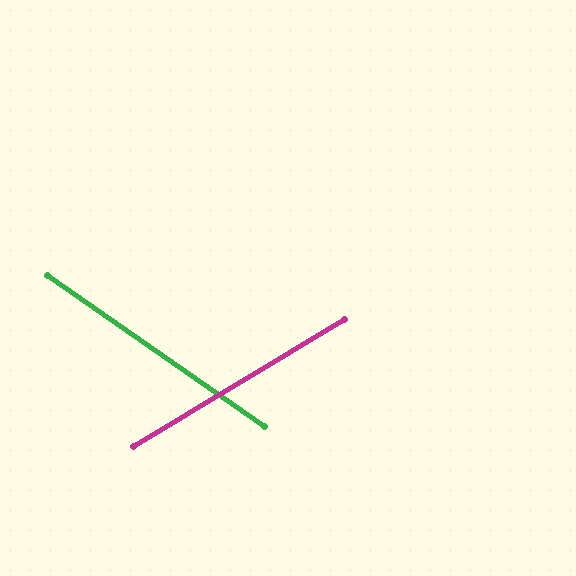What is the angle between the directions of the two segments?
Approximately 66 degrees.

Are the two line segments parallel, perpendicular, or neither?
Neither parallel nor perpendicular — they differ by about 66°.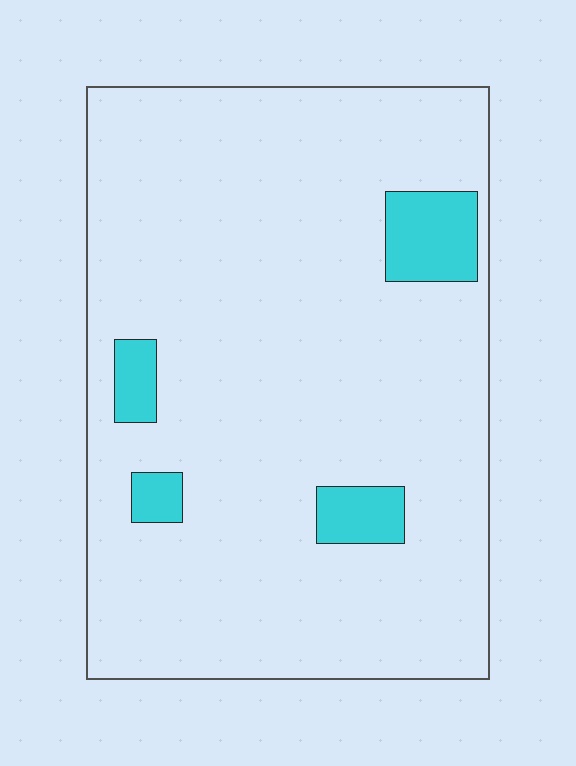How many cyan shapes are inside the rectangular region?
4.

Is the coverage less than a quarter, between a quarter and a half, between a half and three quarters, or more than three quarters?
Less than a quarter.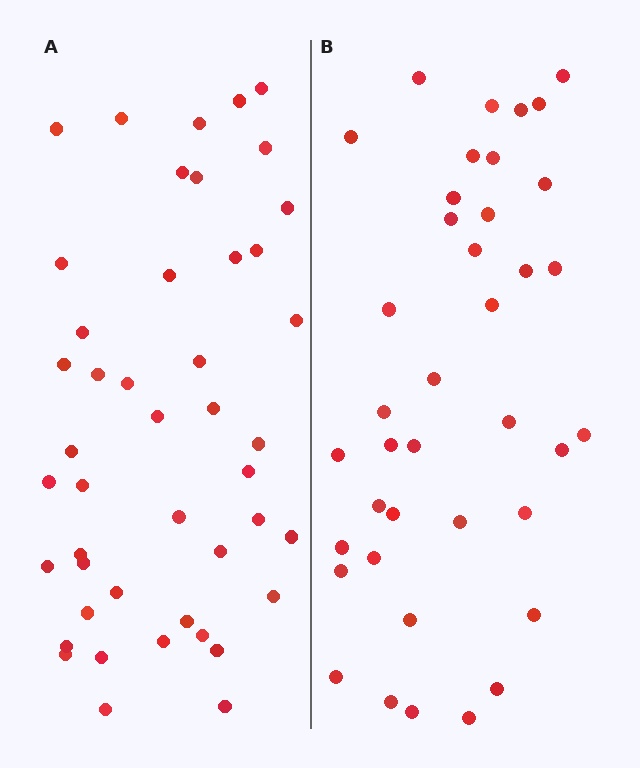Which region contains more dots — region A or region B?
Region A (the left region) has more dots.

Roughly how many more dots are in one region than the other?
Region A has about 6 more dots than region B.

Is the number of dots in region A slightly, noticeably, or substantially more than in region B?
Region A has only slightly more — the two regions are fairly close. The ratio is roughly 1.2 to 1.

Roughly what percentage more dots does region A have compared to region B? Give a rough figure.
About 15% more.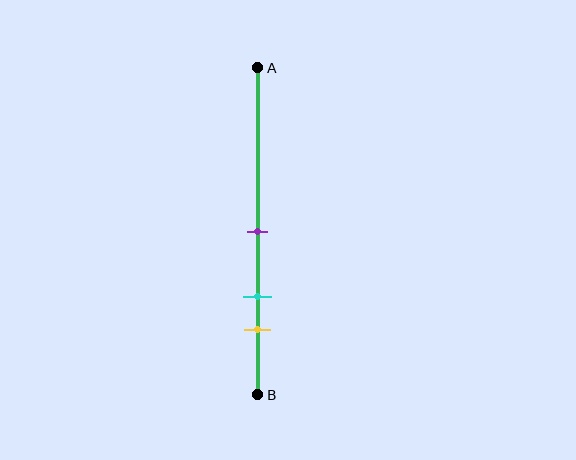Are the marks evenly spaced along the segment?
Yes, the marks are approximately evenly spaced.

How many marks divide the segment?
There are 3 marks dividing the segment.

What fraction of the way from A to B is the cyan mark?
The cyan mark is approximately 70% (0.7) of the way from A to B.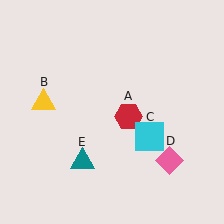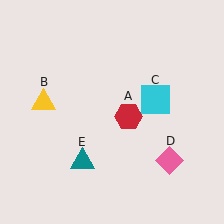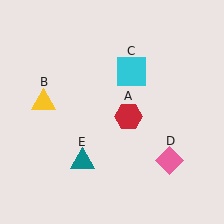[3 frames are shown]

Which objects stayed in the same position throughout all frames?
Red hexagon (object A) and yellow triangle (object B) and pink diamond (object D) and teal triangle (object E) remained stationary.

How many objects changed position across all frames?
1 object changed position: cyan square (object C).